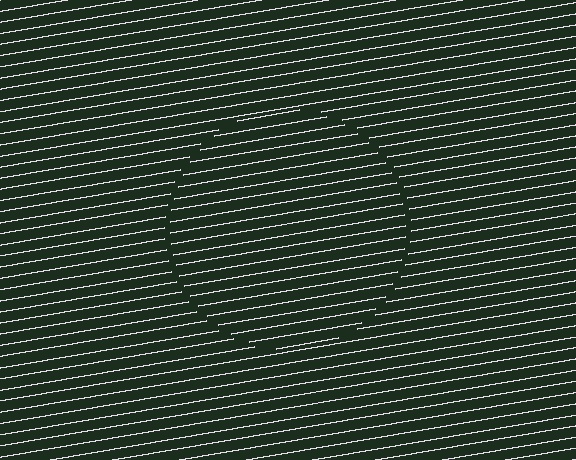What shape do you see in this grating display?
An illusory circle. The interior of the shape contains the same grating, shifted by half a period — the contour is defined by the phase discontinuity where line-ends from the inner and outer gratings abut.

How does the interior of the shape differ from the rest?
The interior of the shape contains the same grating, shifted by half a period — the contour is defined by the phase discontinuity where line-ends from the inner and outer gratings abut.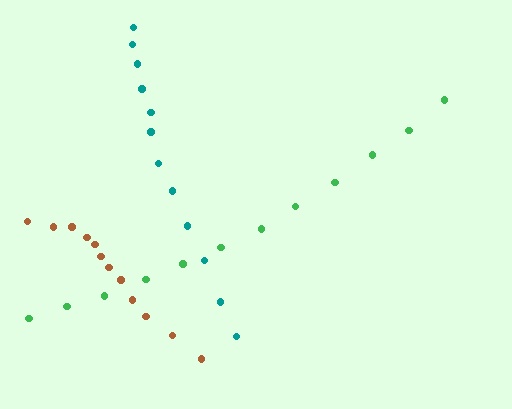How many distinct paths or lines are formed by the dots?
There are 3 distinct paths.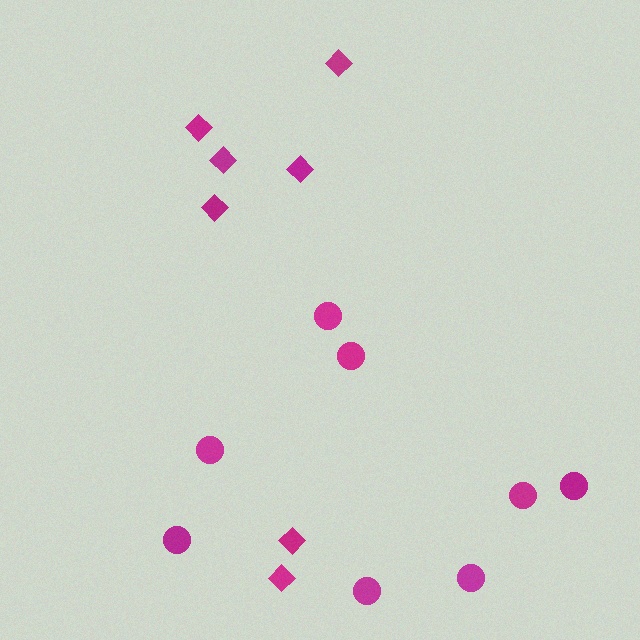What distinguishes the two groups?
There are 2 groups: one group of diamonds (7) and one group of circles (8).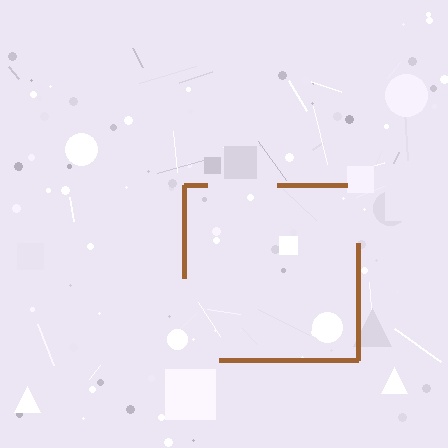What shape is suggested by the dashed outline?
The dashed outline suggests a square.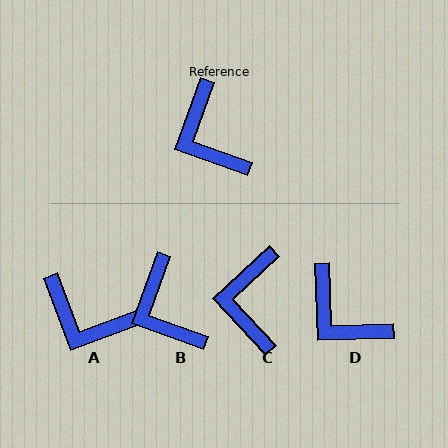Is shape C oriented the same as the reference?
No, it is off by about 28 degrees.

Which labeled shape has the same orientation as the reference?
B.